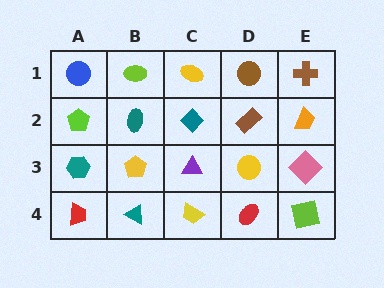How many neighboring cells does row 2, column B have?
4.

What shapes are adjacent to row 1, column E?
An orange trapezoid (row 2, column E), a brown circle (row 1, column D).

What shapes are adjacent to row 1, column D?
A brown rectangle (row 2, column D), a yellow ellipse (row 1, column C), a brown cross (row 1, column E).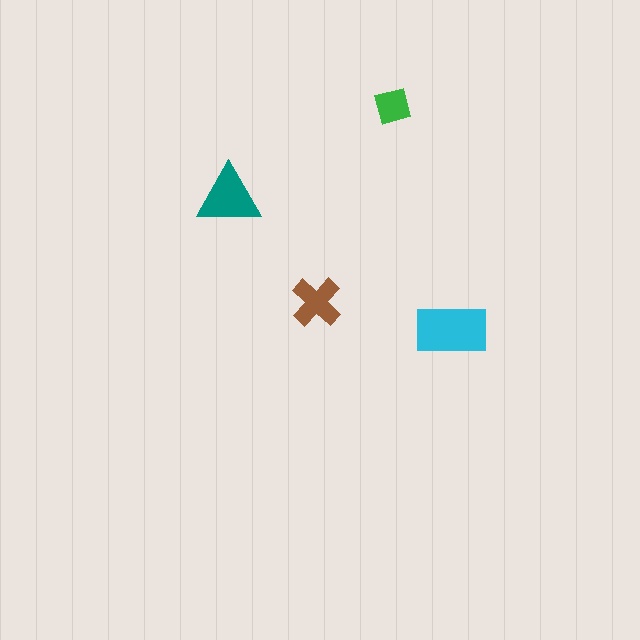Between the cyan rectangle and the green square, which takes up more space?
The cyan rectangle.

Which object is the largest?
The cyan rectangle.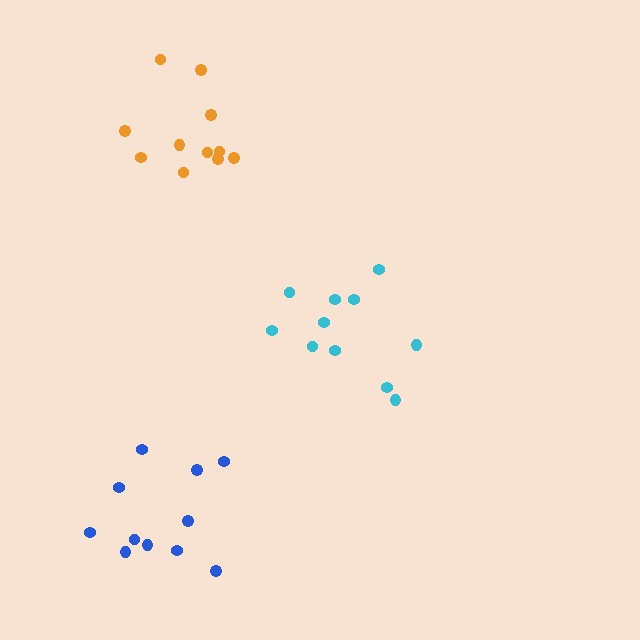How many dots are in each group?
Group 1: 11 dots, Group 2: 11 dots, Group 3: 11 dots (33 total).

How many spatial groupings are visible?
There are 3 spatial groupings.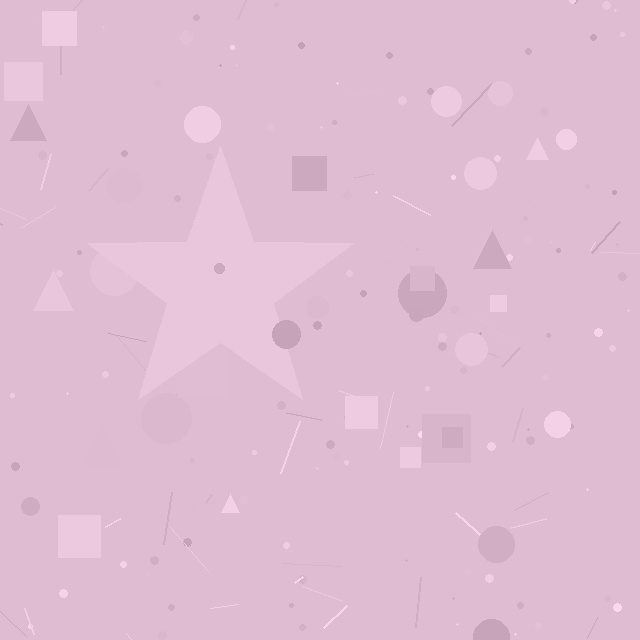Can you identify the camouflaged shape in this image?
The camouflaged shape is a star.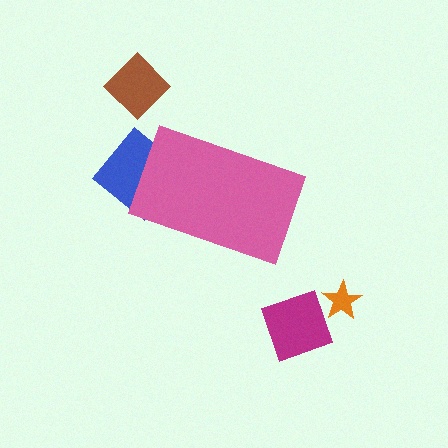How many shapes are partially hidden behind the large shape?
1 shape is partially hidden.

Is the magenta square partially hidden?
No, the magenta square is fully visible.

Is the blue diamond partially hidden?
Yes, the blue diamond is partially hidden behind the pink rectangle.